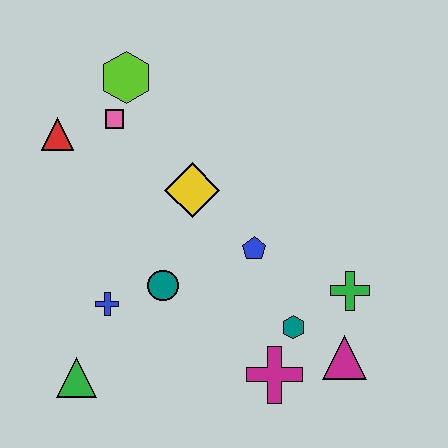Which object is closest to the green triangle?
The blue cross is closest to the green triangle.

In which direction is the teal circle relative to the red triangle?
The teal circle is below the red triangle.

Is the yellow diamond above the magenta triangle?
Yes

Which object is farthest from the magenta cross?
The lime hexagon is farthest from the magenta cross.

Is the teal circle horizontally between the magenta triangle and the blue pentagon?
No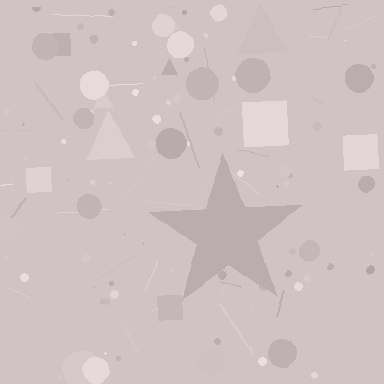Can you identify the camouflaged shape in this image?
The camouflaged shape is a star.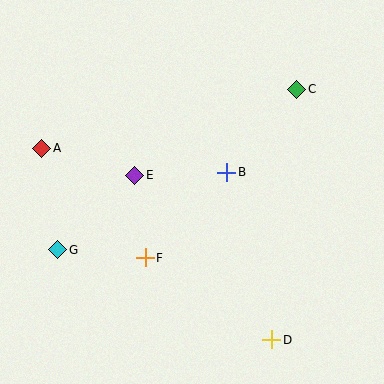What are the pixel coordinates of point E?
Point E is at (135, 175).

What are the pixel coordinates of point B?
Point B is at (227, 172).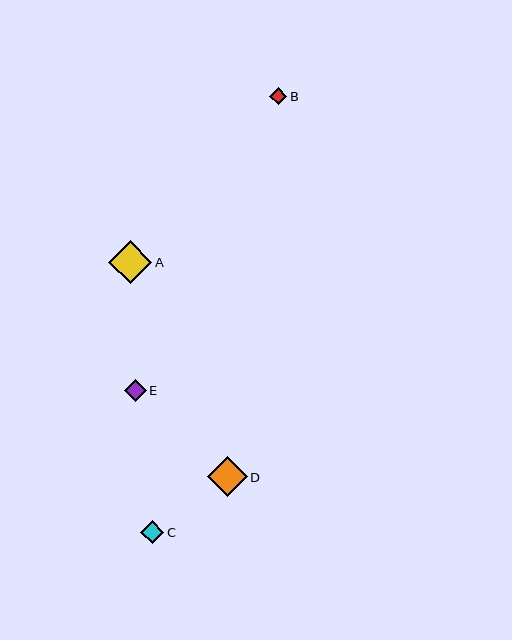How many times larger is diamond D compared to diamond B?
Diamond D is approximately 2.3 times the size of diamond B.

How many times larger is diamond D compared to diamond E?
Diamond D is approximately 1.8 times the size of diamond E.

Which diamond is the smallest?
Diamond B is the smallest with a size of approximately 17 pixels.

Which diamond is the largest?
Diamond A is the largest with a size of approximately 43 pixels.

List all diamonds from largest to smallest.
From largest to smallest: A, D, C, E, B.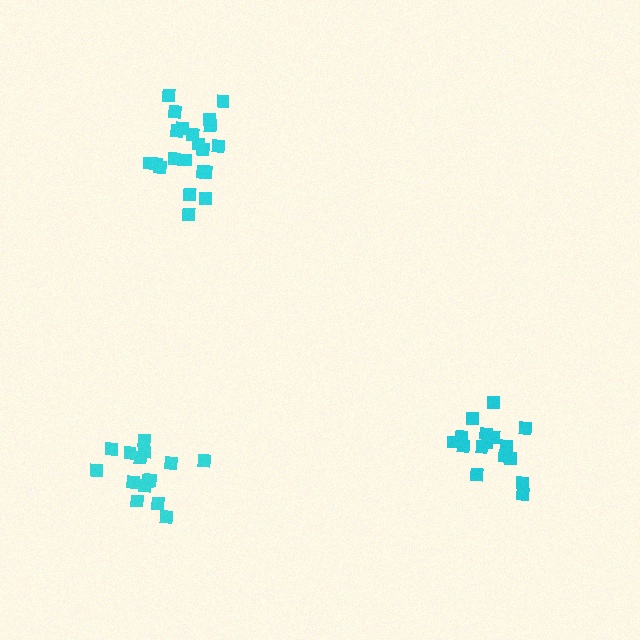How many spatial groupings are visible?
There are 3 spatial groupings.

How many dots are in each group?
Group 1: 16 dots, Group 2: 21 dots, Group 3: 15 dots (52 total).